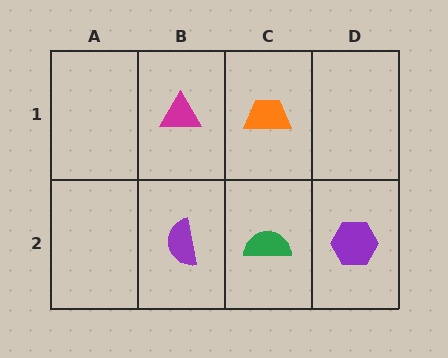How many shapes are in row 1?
2 shapes.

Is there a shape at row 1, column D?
No, that cell is empty.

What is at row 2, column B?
A purple semicircle.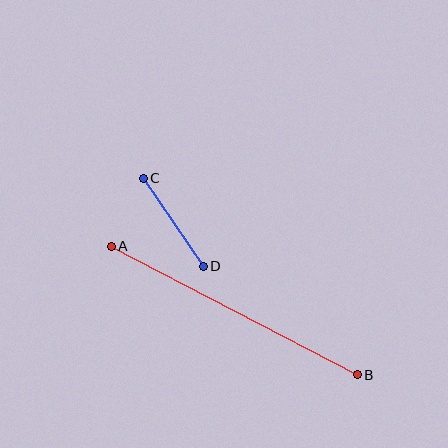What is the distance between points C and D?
The distance is approximately 106 pixels.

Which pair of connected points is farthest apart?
Points A and B are farthest apart.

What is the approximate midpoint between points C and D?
The midpoint is at approximately (173, 222) pixels.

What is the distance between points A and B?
The distance is approximately 277 pixels.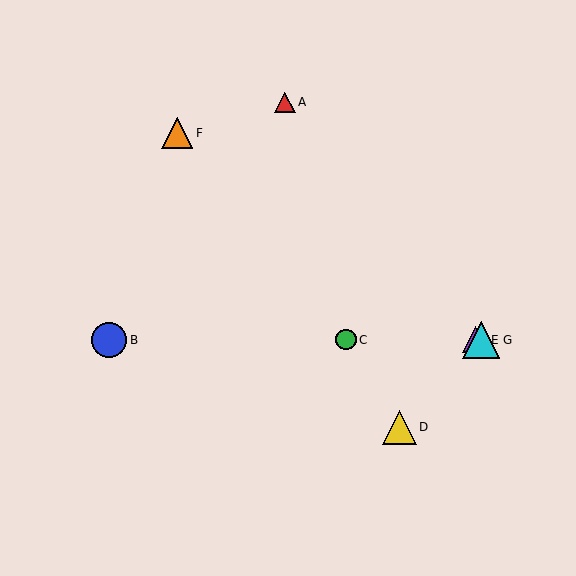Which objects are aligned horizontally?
Objects B, C, E, G are aligned horizontally.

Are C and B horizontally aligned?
Yes, both are at y≈340.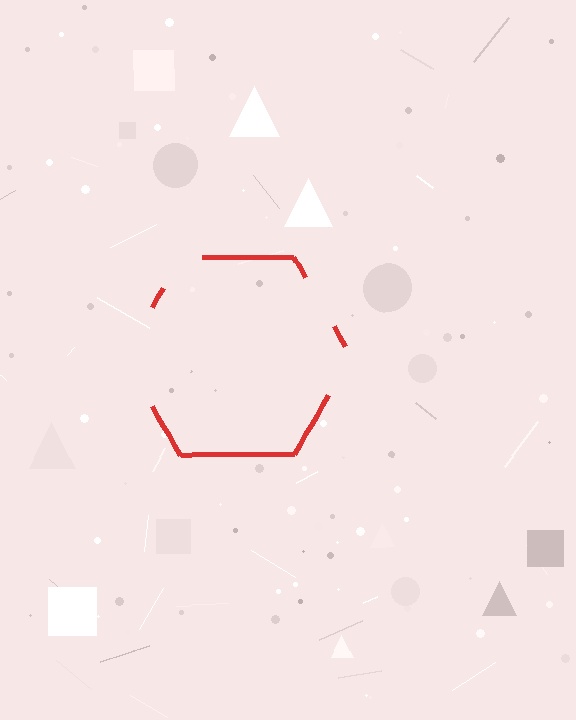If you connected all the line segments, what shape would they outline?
They would outline a hexagon.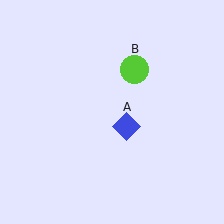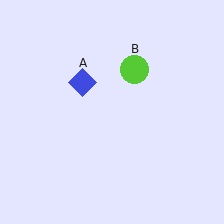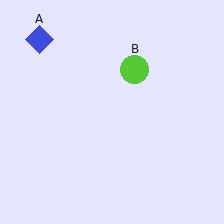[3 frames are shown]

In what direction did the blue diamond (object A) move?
The blue diamond (object A) moved up and to the left.